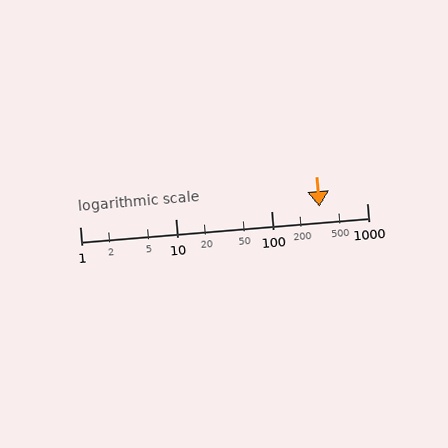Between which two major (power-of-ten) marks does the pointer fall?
The pointer is between 100 and 1000.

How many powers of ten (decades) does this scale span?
The scale spans 3 decades, from 1 to 1000.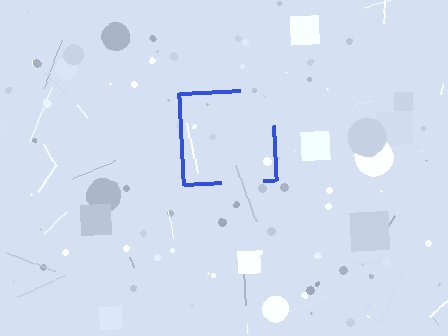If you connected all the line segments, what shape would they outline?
They would outline a square.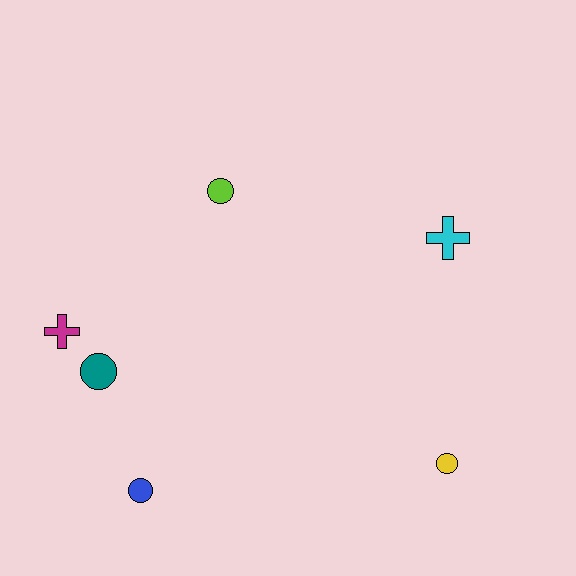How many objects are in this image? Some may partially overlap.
There are 6 objects.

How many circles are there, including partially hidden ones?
There are 4 circles.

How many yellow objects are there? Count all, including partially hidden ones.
There is 1 yellow object.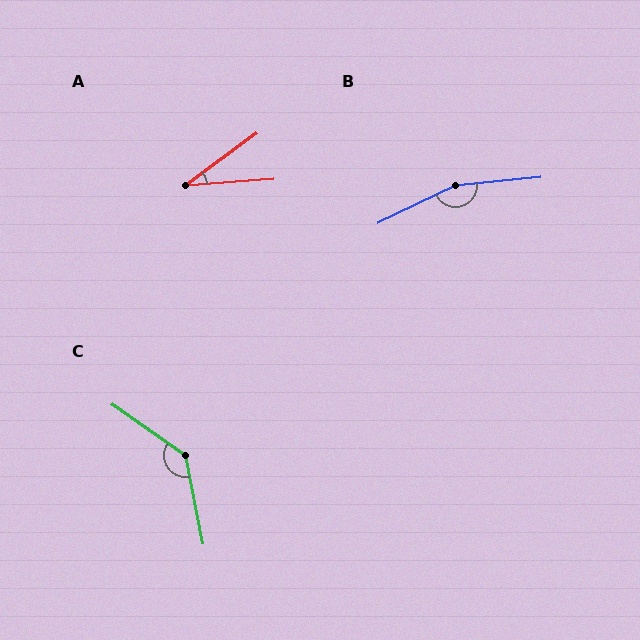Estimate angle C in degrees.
Approximately 136 degrees.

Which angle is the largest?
B, at approximately 160 degrees.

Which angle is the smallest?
A, at approximately 32 degrees.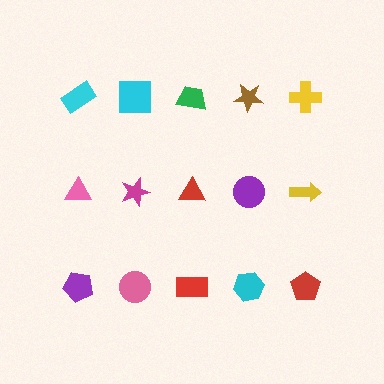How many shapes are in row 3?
5 shapes.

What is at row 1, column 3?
A green trapezoid.